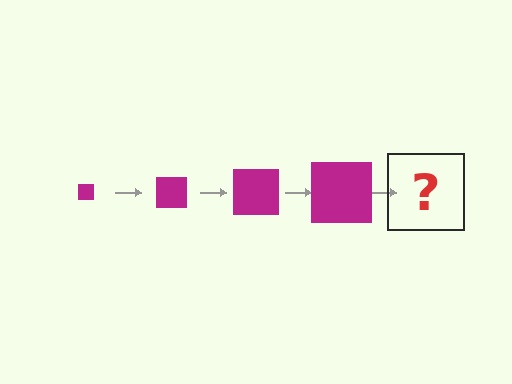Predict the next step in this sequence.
The next step is a magenta square, larger than the previous one.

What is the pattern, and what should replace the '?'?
The pattern is that the square gets progressively larger each step. The '?' should be a magenta square, larger than the previous one.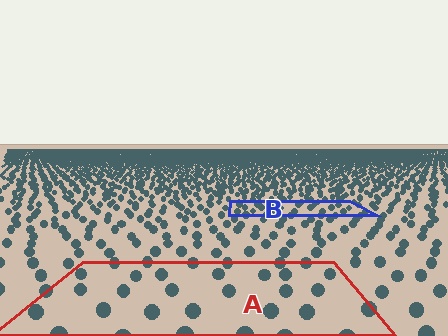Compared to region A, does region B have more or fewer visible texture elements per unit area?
Region B has more texture elements per unit area — they are packed more densely because it is farther away.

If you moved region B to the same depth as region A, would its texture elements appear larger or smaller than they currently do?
They would appear larger. At a closer depth, the same texture elements are projected at a bigger on-screen size.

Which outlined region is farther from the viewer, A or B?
Region B is farther from the viewer — the texture elements inside it appear smaller and more densely packed.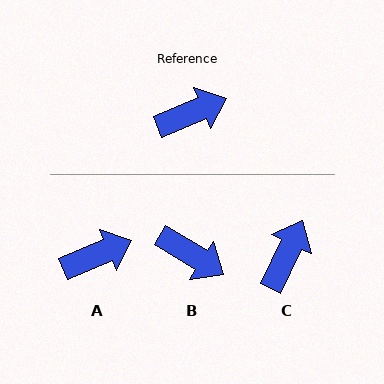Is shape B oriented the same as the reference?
No, it is off by about 54 degrees.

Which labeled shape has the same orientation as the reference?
A.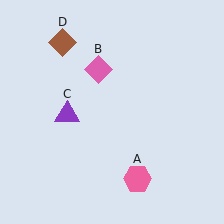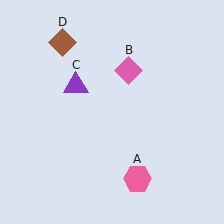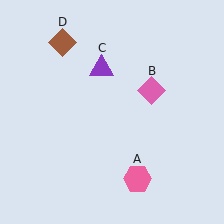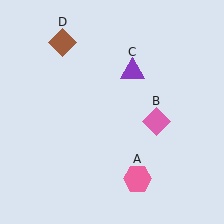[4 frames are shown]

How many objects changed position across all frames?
2 objects changed position: pink diamond (object B), purple triangle (object C).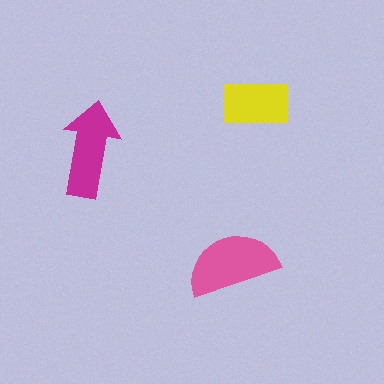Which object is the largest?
The pink semicircle.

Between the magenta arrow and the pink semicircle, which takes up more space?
The pink semicircle.